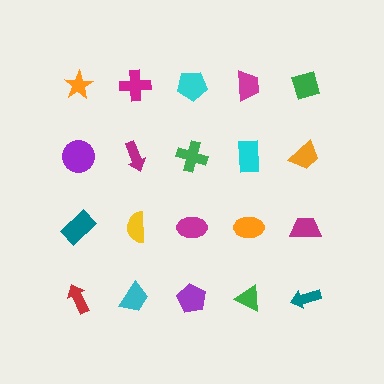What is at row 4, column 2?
A cyan trapezoid.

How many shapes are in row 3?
5 shapes.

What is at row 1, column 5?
A green diamond.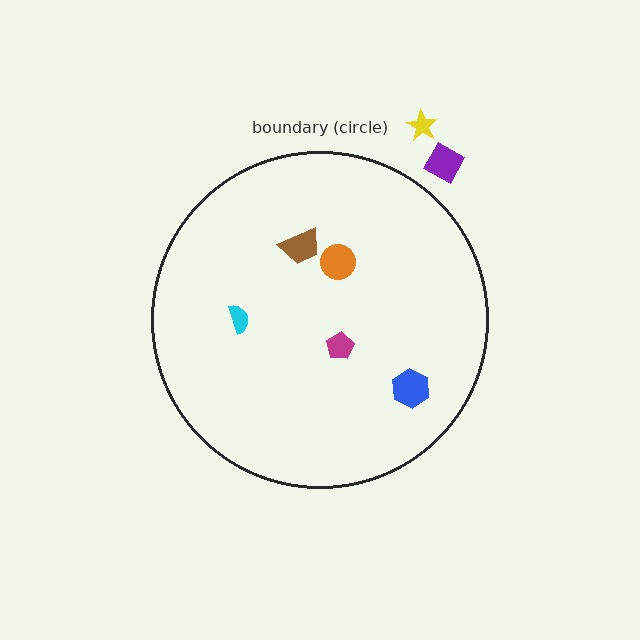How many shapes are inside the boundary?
5 inside, 2 outside.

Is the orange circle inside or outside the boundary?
Inside.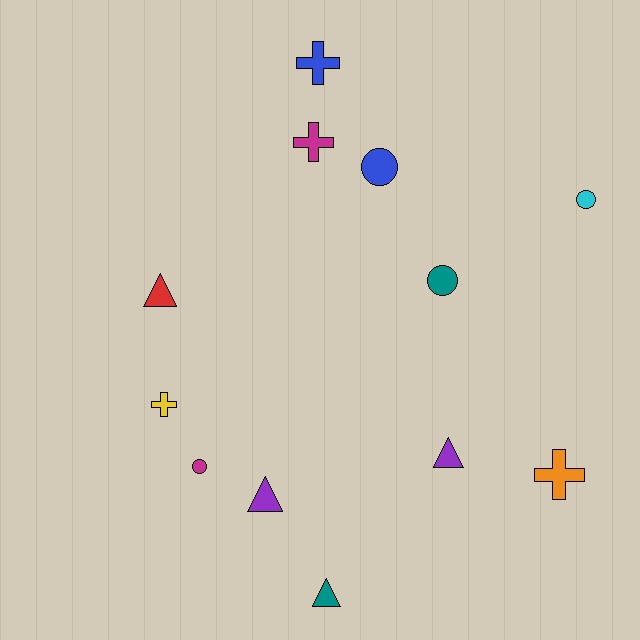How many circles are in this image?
There are 4 circles.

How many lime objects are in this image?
There are no lime objects.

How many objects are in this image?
There are 12 objects.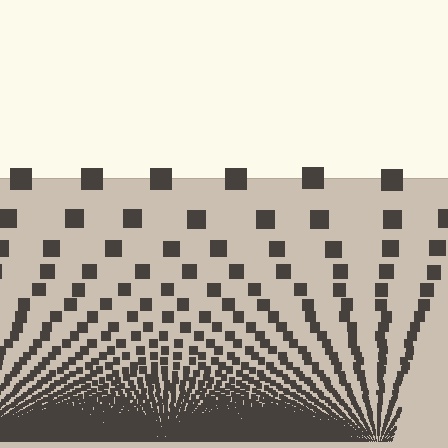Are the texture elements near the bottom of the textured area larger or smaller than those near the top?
Smaller. The gradient is inverted — elements near the bottom are smaller and denser.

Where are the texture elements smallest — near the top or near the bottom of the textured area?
Near the bottom.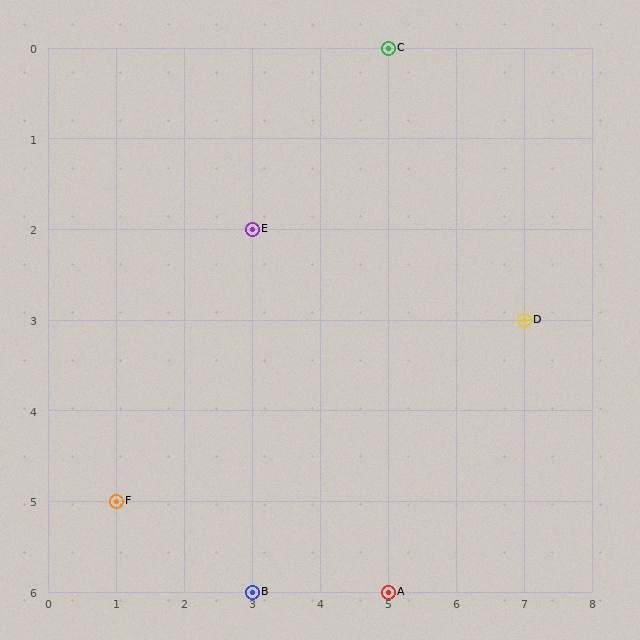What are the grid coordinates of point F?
Point F is at grid coordinates (1, 5).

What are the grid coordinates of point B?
Point B is at grid coordinates (3, 6).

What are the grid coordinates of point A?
Point A is at grid coordinates (5, 6).